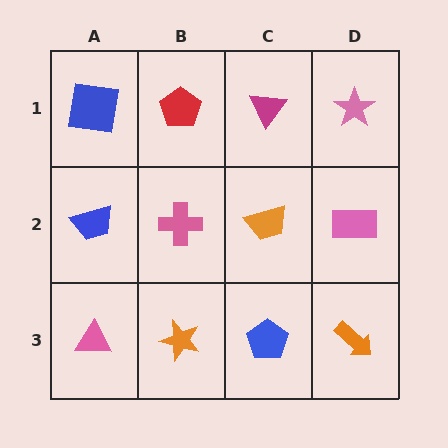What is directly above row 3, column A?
A blue trapezoid.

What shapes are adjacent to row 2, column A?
A blue square (row 1, column A), a pink triangle (row 3, column A), a pink cross (row 2, column B).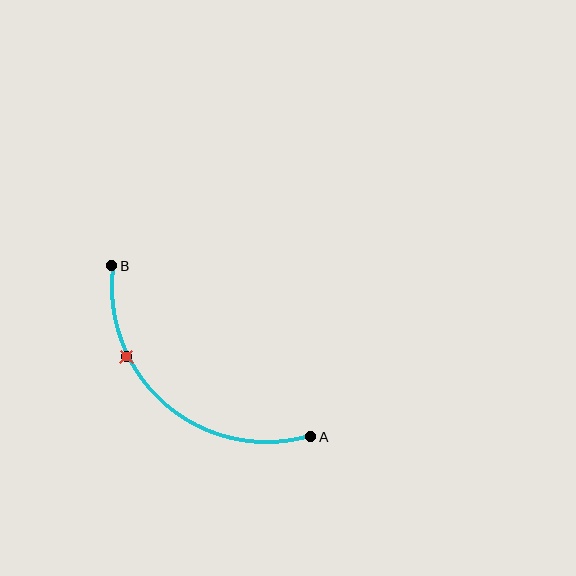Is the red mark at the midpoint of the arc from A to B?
No. The red mark lies on the arc but is closer to endpoint B. The arc midpoint would be at the point on the curve equidistant along the arc from both A and B.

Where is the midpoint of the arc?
The arc midpoint is the point on the curve farthest from the straight line joining A and B. It sits below and to the left of that line.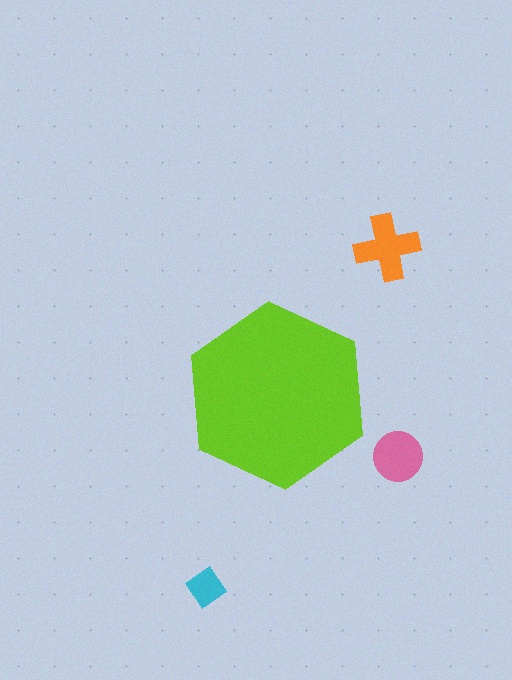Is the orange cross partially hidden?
No, the orange cross is fully visible.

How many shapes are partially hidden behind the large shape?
0 shapes are partially hidden.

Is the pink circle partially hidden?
No, the pink circle is fully visible.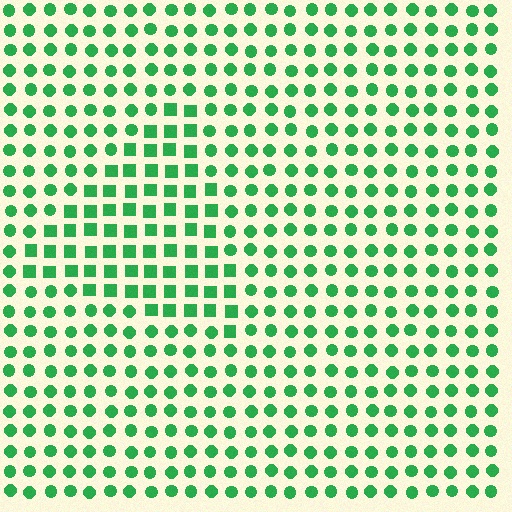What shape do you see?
I see a triangle.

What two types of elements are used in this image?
The image uses squares inside the triangle region and circles outside it.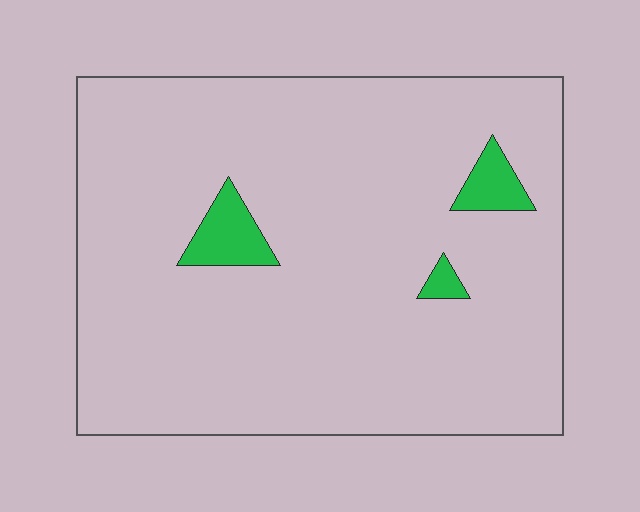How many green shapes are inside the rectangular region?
3.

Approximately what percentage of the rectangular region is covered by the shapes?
Approximately 5%.